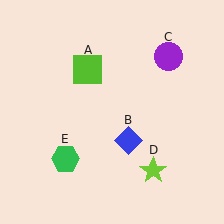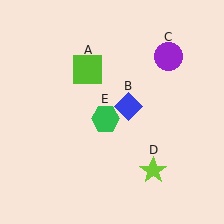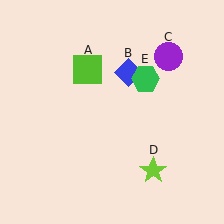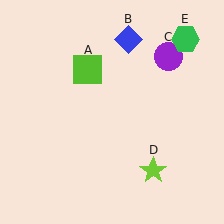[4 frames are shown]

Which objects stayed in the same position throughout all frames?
Lime square (object A) and purple circle (object C) and lime star (object D) remained stationary.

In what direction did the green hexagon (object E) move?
The green hexagon (object E) moved up and to the right.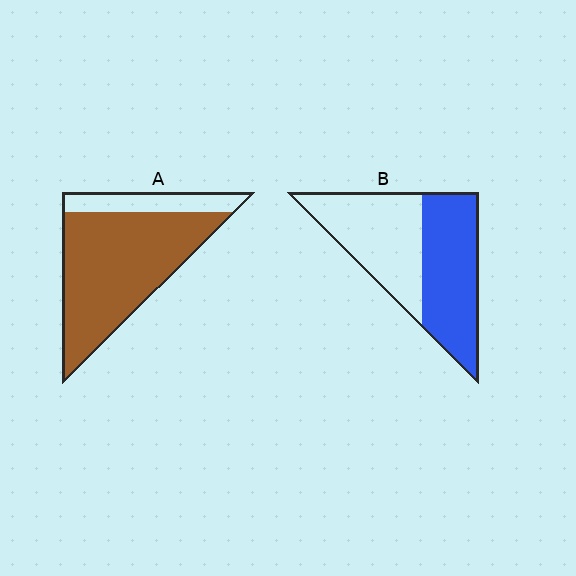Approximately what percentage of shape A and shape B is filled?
A is approximately 80% and B is approximately 50%.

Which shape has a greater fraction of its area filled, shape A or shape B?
Shape A.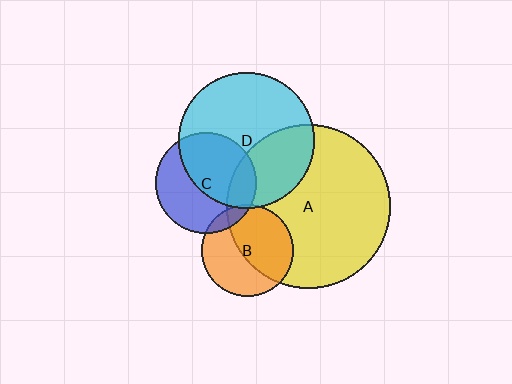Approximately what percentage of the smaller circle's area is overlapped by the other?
Approximately 35%.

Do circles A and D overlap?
Yes.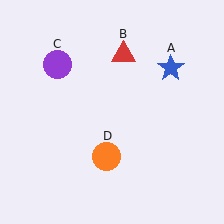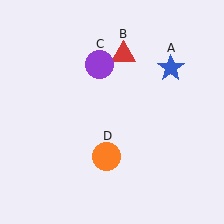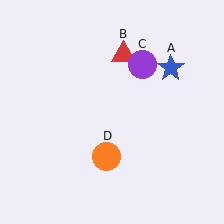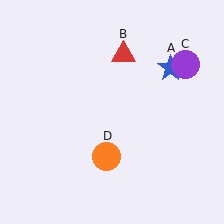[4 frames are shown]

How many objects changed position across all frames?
1 object changed position: purple circle (object C).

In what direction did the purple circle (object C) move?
The purple circle (object C) moved right.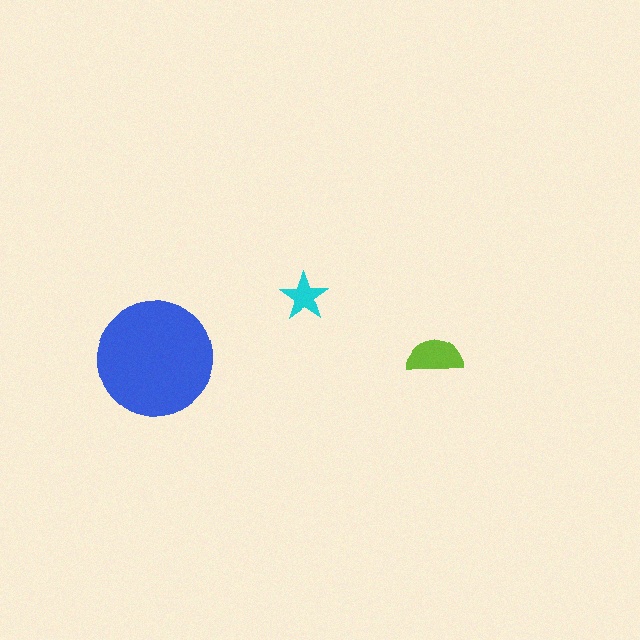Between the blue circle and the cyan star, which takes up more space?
The blue circle.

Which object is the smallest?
The cyan star.